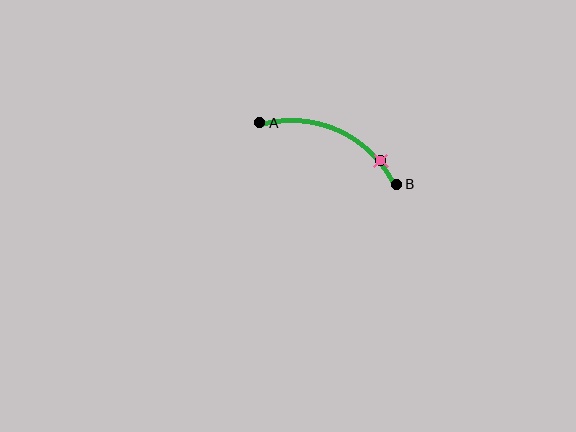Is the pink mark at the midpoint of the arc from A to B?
No. The pink mark lies on the arc but is closer to endpoint B. The arc midpoint would be at the point on the curve equidistant along the arc from both A and B.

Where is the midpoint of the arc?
The arc midpoint is the point on the curve farthest from the straight line joining A and B. It sits above that line.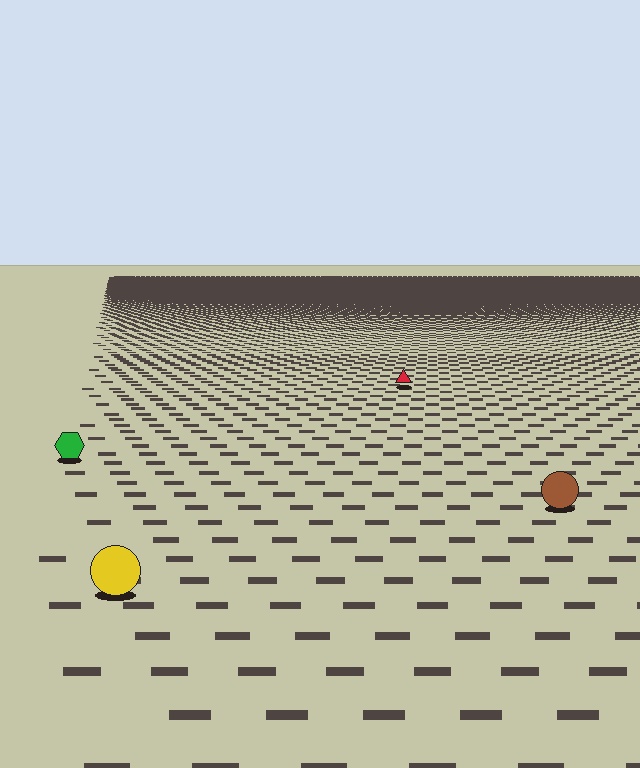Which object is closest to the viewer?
The yellow circle is closest. The texture marks near it are larger and more spread out.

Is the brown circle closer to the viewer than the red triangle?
Yes. The brown circle is closer — you can tell from the texture gradient: the ground texture is coarser near it.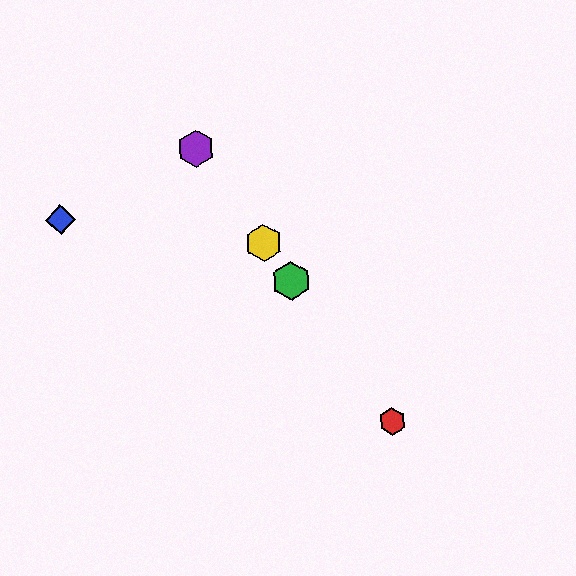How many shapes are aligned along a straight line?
4 shapes (the red hexagon, the green hexagon, the yellow hexagon, the purple hexagon) are aligned along a straight line.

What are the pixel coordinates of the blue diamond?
The blue diamond is at (60, 220).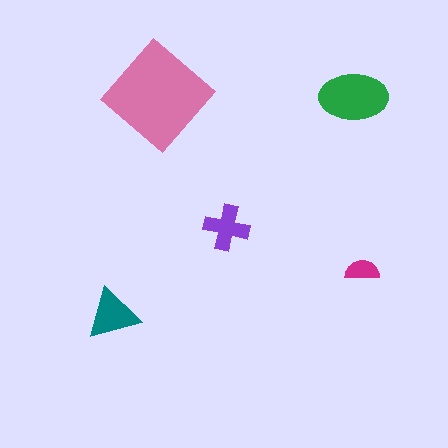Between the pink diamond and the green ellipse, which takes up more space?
The pink diamond.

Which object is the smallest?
The magenta semicircle.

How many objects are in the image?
There are 5 objects in the image.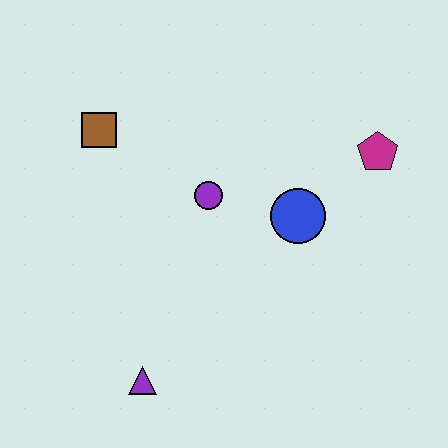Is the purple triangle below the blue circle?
Yes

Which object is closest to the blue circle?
The purple circle is closest to the blue circle.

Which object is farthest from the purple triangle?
The magenta pentagon is farthest from the purple triangle.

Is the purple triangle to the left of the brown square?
No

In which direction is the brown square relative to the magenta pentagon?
The brown square is to the left of the magenta pentagon.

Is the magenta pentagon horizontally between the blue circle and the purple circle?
No